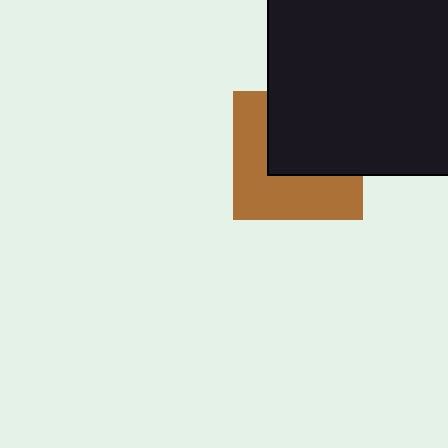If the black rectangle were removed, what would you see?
You would see the complete brown square.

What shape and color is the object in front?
The object in front is a black rectangle.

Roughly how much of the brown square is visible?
About half of it is visible (roughly 52%).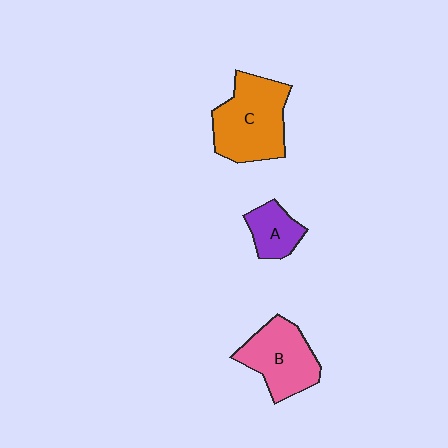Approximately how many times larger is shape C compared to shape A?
Approximately 2.3 times.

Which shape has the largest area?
Shape C (orange).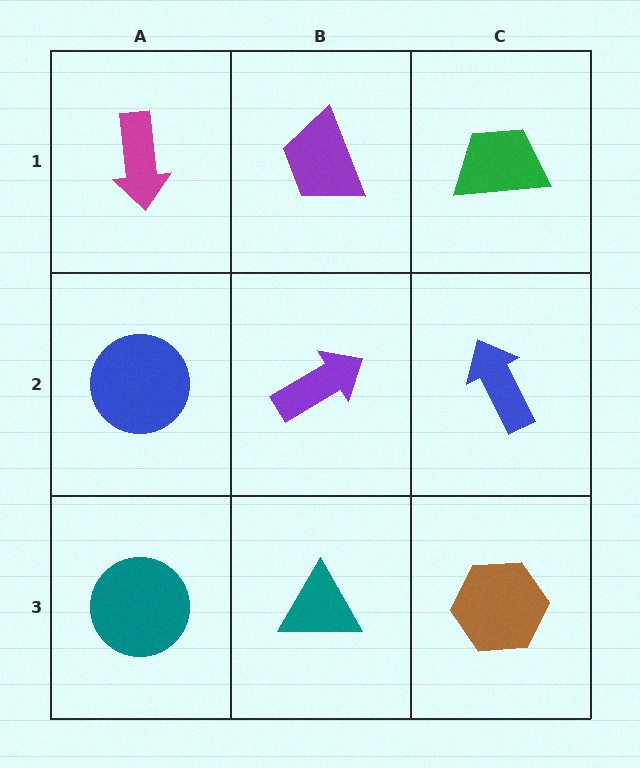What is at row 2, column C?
A blue arrow.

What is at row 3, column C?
A brown hexagon.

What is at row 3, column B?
A teal triangle.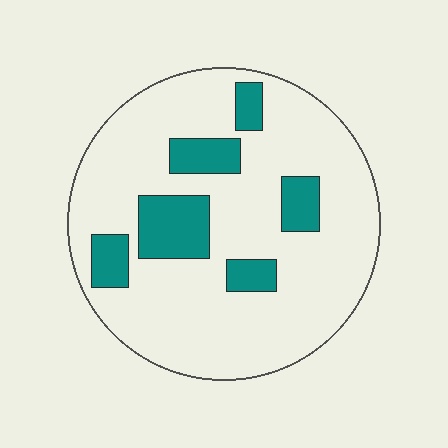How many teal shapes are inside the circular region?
6.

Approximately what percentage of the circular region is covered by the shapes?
Approximately 20%.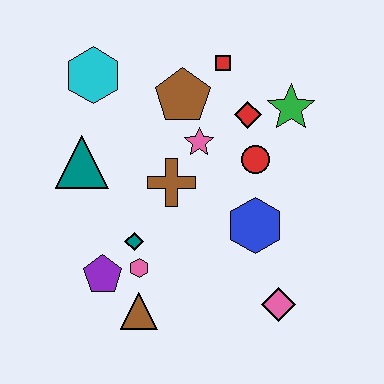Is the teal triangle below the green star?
Yes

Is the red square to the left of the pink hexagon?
No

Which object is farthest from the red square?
The brown triangle is farthest from the red square.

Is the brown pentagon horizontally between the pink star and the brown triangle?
Yes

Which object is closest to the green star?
The red diamond is closest to the green star.